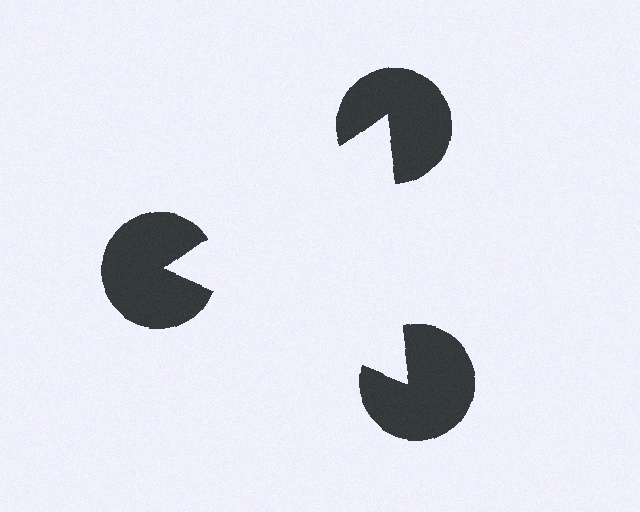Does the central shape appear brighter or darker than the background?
It typically appears slightly brighter than the background, even though no actual brightness change is drawn.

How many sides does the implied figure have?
3 sides.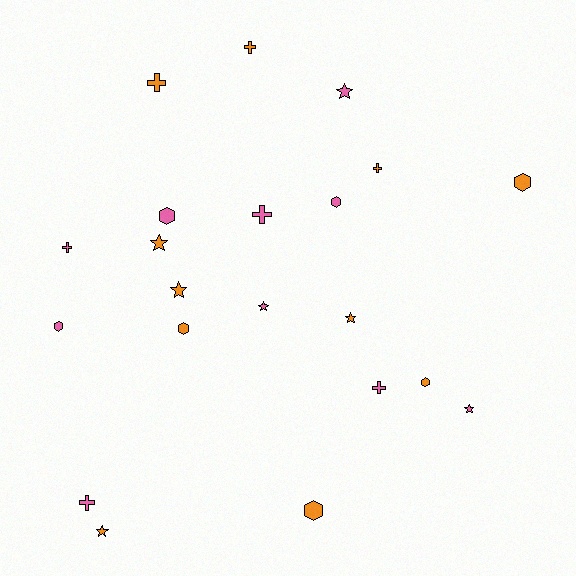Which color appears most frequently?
Orange, with 11 objects.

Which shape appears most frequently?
Star, with 7 objects.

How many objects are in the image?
There are 21 objects.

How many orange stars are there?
There are 4 orange stars.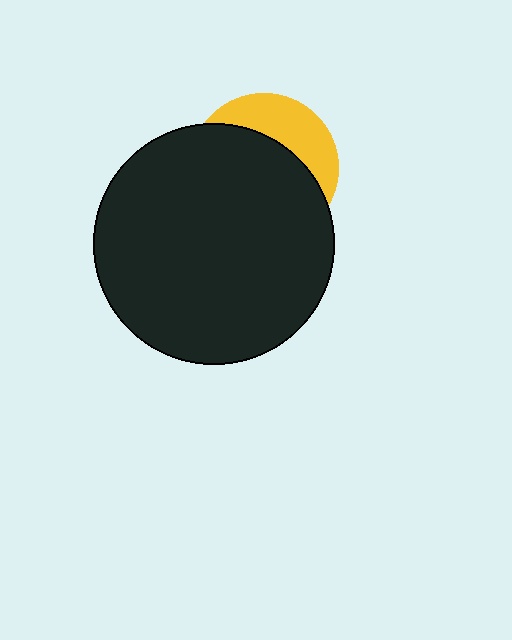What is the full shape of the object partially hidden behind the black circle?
The partially hidden object is a yellow circle.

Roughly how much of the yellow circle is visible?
A small part of it is visible (roughly 32%).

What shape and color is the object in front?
The object in front is a black circle.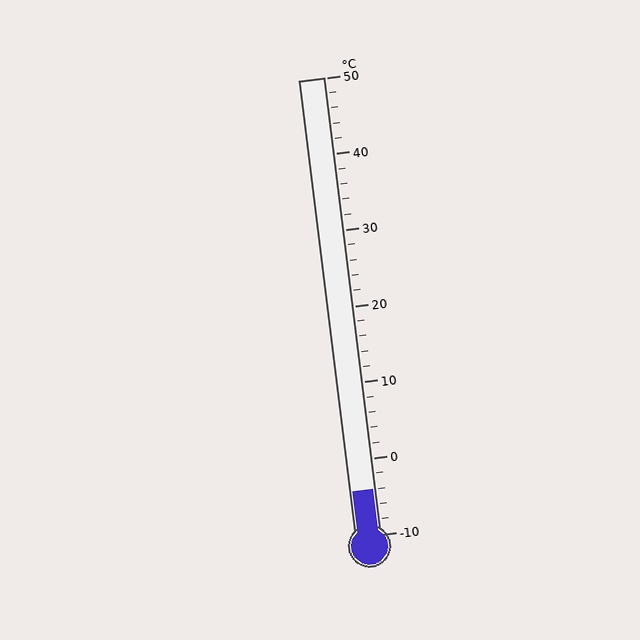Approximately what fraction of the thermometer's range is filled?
The thermometer is filled to approximately 10% of its range.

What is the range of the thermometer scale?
The thermometer scale ranges from -10°C to 50°C.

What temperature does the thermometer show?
The thermometer shows approximately -4°C.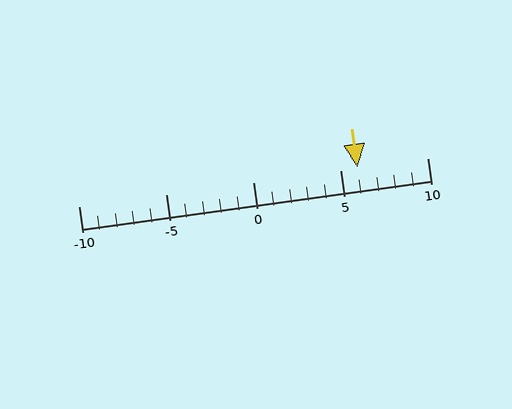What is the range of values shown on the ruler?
The ruler shows values from -10 to 10.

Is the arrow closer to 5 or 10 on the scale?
The arrow is closer to 5.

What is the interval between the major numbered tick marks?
The major tick marks are spaced 5 units apart.